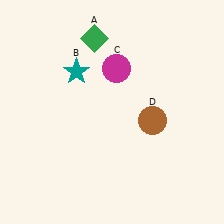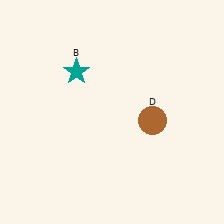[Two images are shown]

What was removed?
The magenta circle (C), the green diamond (A) were removed in Image 2.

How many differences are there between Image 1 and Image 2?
There are 2 differences between the two images.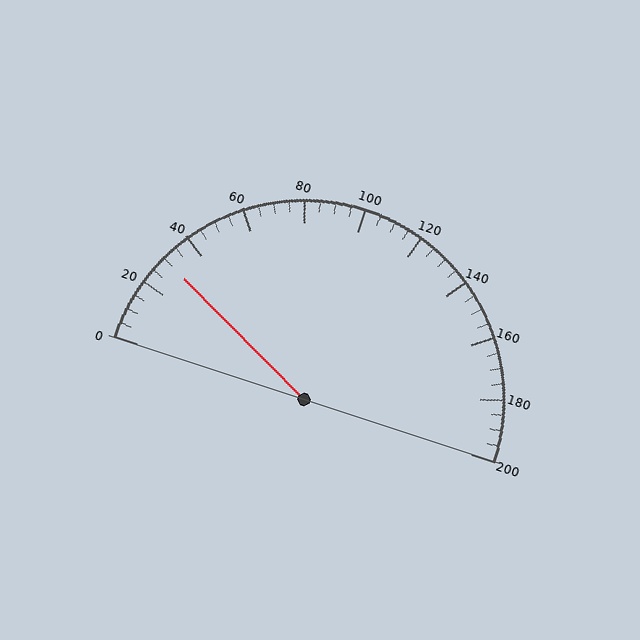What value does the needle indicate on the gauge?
The needle indicates approximately 30.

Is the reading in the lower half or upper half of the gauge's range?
The reading is in the lower half of the range (0 to 200).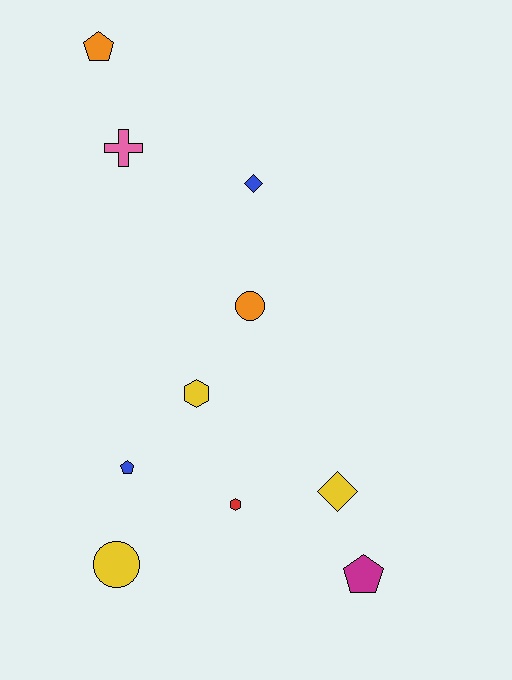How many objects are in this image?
There are 10 objects.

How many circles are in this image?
There are 2 circles.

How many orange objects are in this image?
There are 2 orange objects.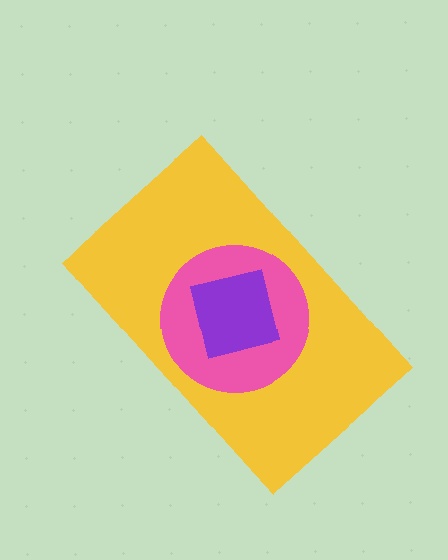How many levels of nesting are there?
3.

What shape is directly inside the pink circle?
The purple square.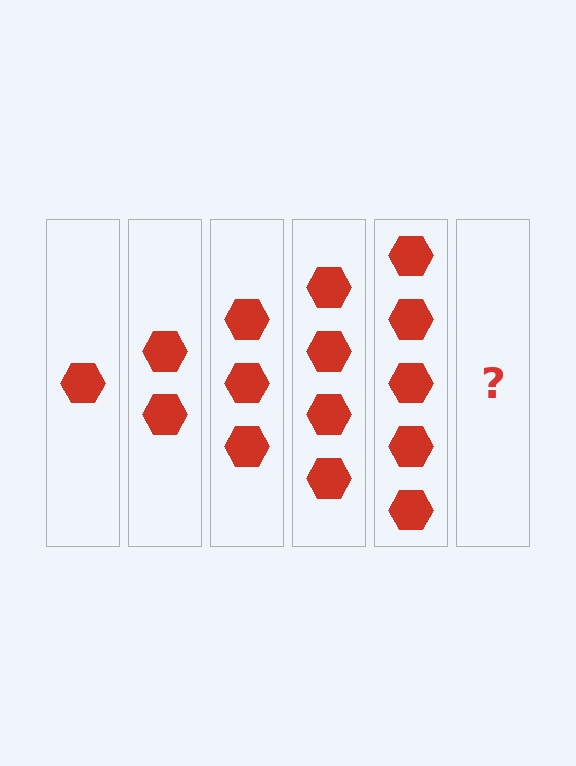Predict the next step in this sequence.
The next step is 6 hexagons.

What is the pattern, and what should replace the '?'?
The pattern is that each step adds one more hexagon. The '?' should be 6 hexagons.